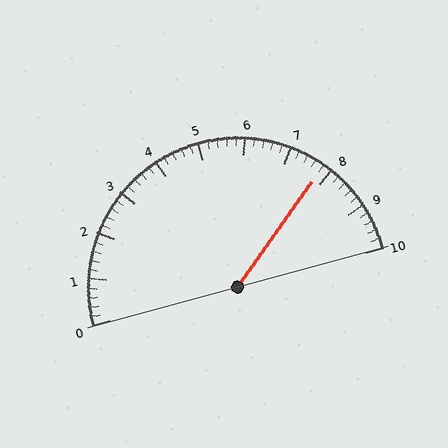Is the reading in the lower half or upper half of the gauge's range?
The reading is in the upper half of the range (0 to 10).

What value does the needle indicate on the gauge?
The needle indicates approximately 7.8.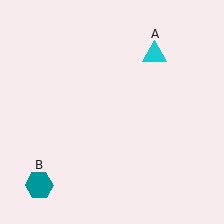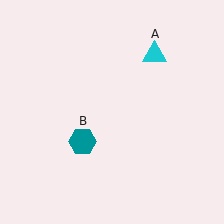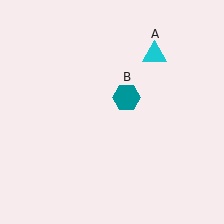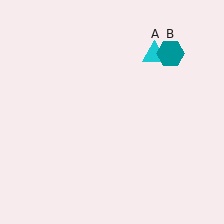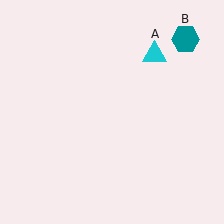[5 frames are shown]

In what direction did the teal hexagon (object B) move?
The teal hexagon (object B) moved up and to the right.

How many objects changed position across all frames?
1 object changed position: teal hexagon (object B).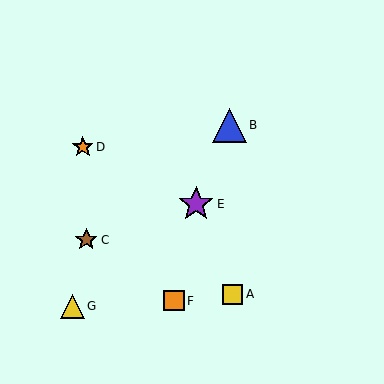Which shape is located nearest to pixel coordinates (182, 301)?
The orange square (labeled F) at (174, 301) is nearest to that location.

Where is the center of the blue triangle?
The center of the blue triangle is at (229, 125).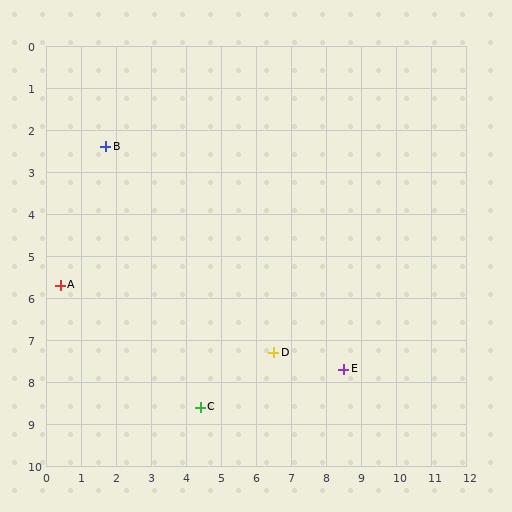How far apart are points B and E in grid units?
Points B and E are about 8.6 grid units apart.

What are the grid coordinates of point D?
Point D is at approximately (6.5, 7.3).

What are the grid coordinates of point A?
Point A is at approximately (0.4, 5.7).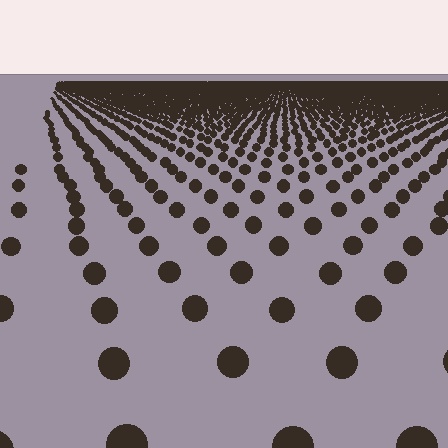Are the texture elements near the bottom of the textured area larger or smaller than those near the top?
Larger. Near the bottom, elements are closer to the viewer and appear at a bigger on-screen size.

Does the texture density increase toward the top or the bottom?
Density increases toward the top.